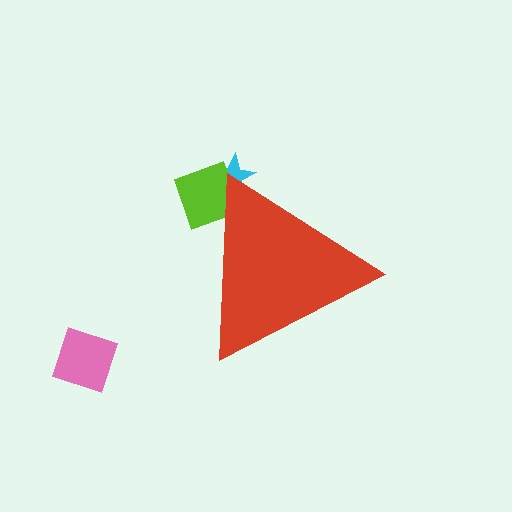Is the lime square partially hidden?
Yes, the lime square is partially hidden behind the red triangle.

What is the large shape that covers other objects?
A red triangle.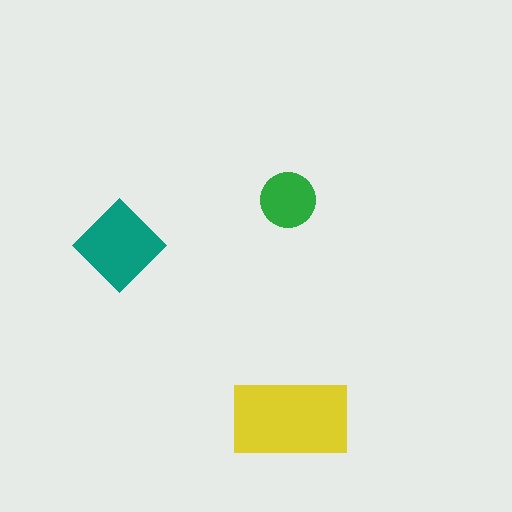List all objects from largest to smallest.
The yellow rectangle, the teal diamond, the green circle.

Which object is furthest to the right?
The yellow rectangle is rightmost.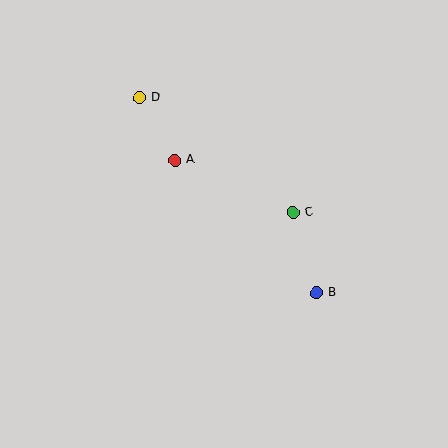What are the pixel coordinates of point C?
Point C is at (293, 213).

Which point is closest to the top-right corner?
Point C is closest to the top-right corner.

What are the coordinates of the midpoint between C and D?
The midpoint between C and D is at (216, 155).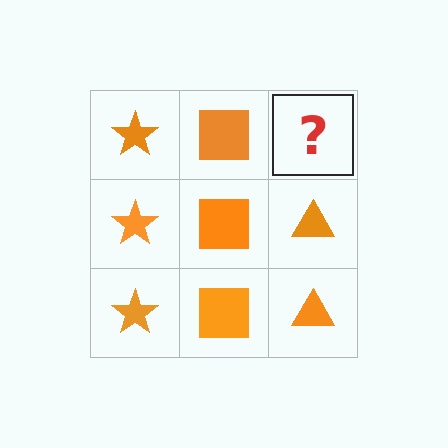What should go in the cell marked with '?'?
The missing cell should contain an orange triangle.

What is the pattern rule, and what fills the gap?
The rule is that each column has a consistent shape. The gap should be filled with an orange triangle.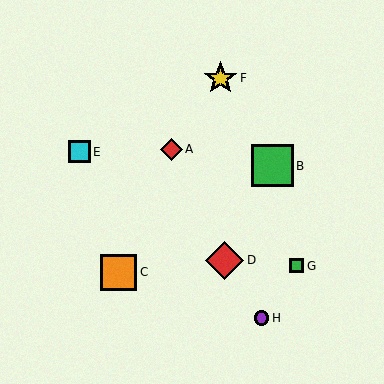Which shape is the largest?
The green square (labeled B) is the largest.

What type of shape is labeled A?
Shape A is a red diamond.